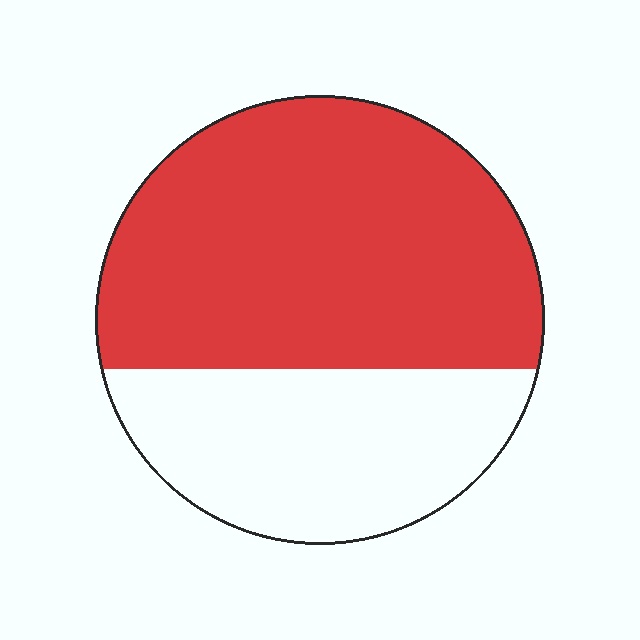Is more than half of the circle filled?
Yes.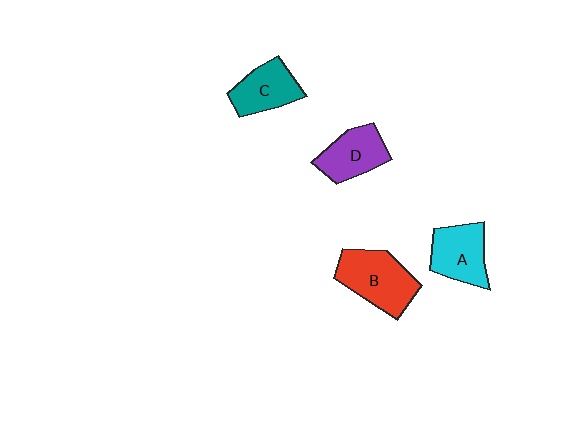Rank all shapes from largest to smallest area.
From largest to smallest: B (red), A (cyan), D (purple), C (teal).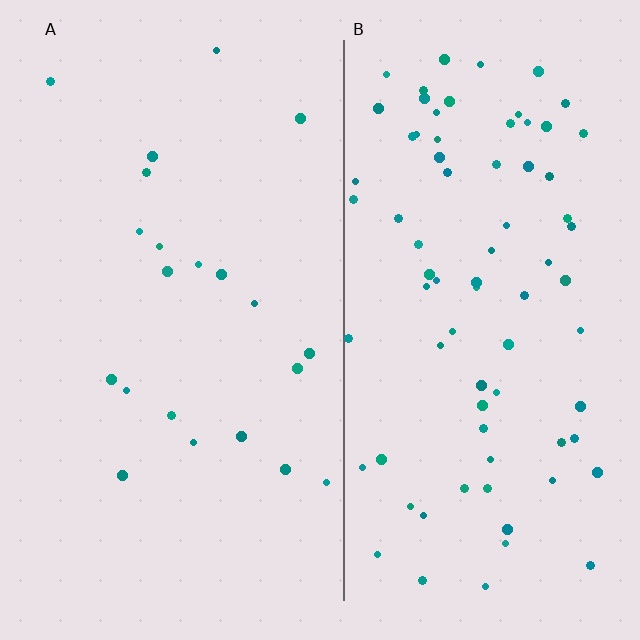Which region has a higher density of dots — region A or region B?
B (the right).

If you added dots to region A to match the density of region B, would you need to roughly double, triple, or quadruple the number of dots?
Approximately quadruple.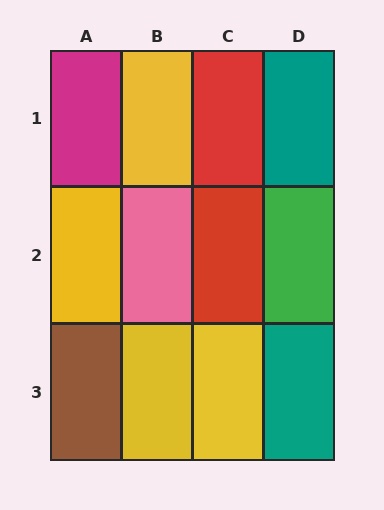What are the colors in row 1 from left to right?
Magenta, yellow, red, teal.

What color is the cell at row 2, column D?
Green.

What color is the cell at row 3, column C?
Yellow.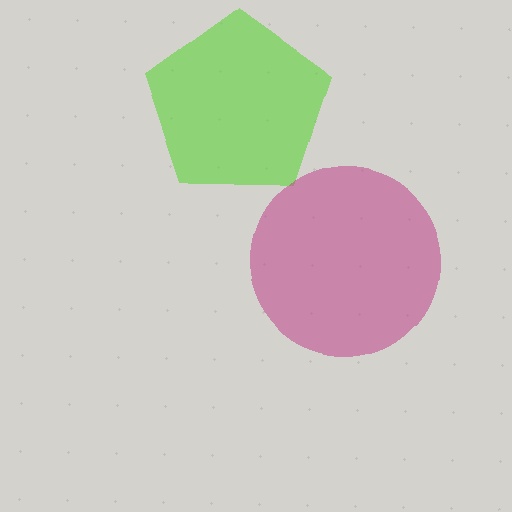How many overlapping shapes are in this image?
There are 2 overlapping shapes in the image.